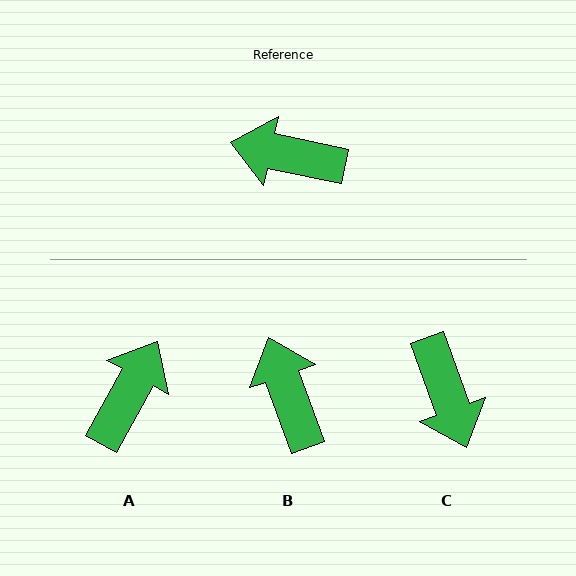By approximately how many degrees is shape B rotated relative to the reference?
Approximately 59 degrees clockwise.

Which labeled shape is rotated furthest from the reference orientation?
C, about 121 degrees away.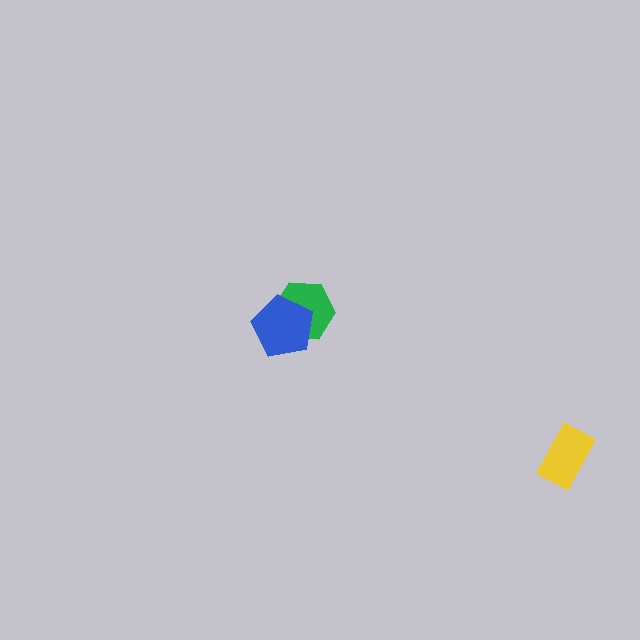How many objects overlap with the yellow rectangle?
0 objects overlap with the yellow rectangle.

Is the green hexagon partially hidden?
Yes, it is partially covered by another shape.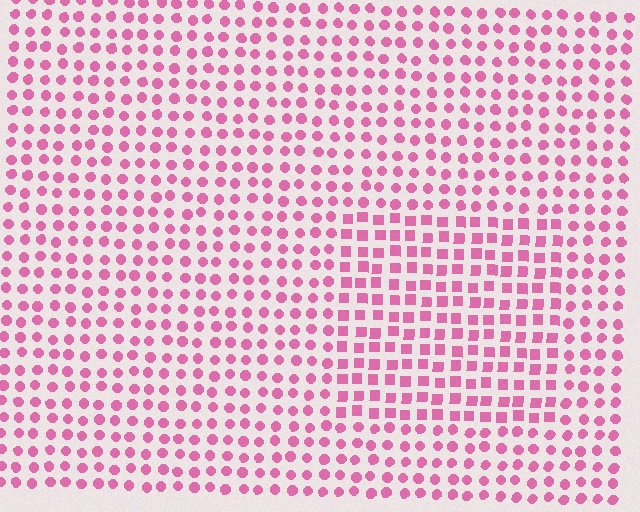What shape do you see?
I see a rectangle.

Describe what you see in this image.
The image is filled with small pink elements arranged in a uniform grid. A rectangle-shaped region contains squares, while the surrounding area contains circles. The boundary is defined purely by the change in element shape.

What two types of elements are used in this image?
The image uses squares inside the rectangle region and circles outside it.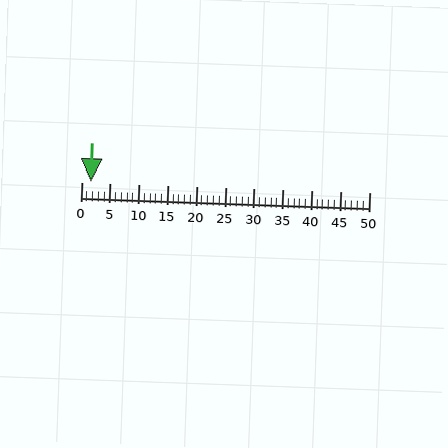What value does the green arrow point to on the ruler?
The green arrow points to approximately 2.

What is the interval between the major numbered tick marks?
The major tick marks are spaced 5 units apart.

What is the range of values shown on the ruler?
The ruler shows values from 0 to 50.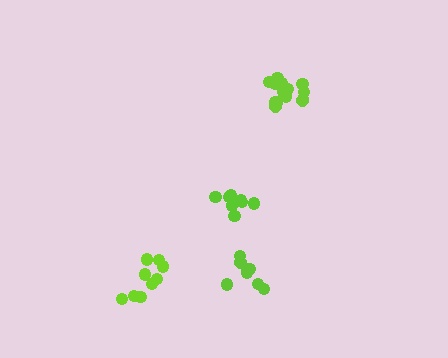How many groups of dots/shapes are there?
There are 4 groups.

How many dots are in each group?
Group 1: 9 dots, Group 2: 8 dots, Group 3: 14 dots, Group 4: 8 dots (39 total).